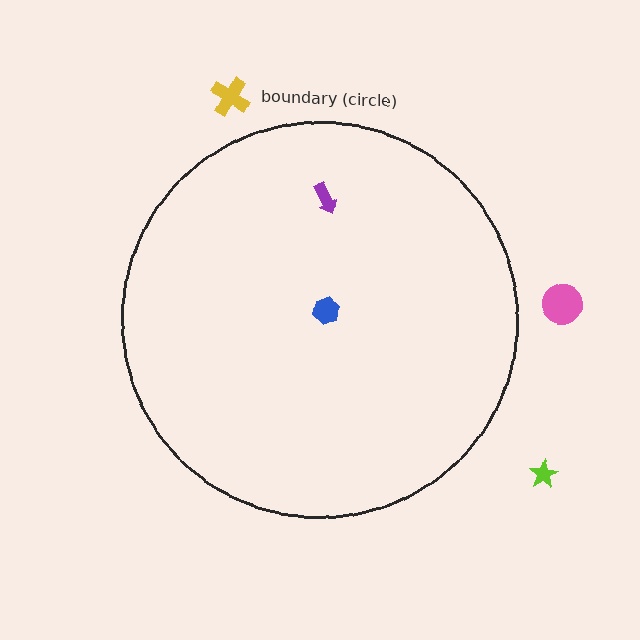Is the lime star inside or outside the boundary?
Outside.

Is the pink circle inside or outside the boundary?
Outside.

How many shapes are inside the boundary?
2 inside, 3 outside.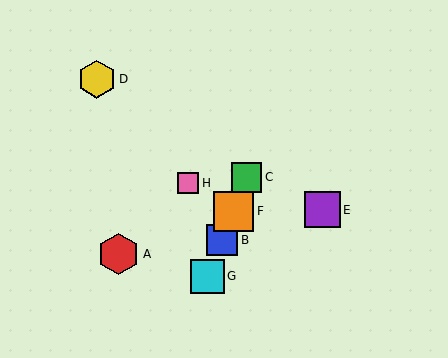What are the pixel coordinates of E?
Object E is at (322, 210).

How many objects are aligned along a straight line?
4 objects (B, C, F, G) are aligned along a straight line.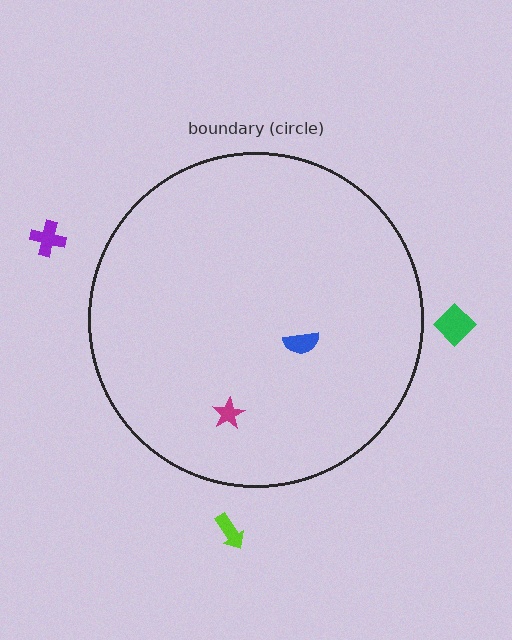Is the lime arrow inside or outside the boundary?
Outside.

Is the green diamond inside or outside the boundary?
Outside.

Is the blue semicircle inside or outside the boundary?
Inside.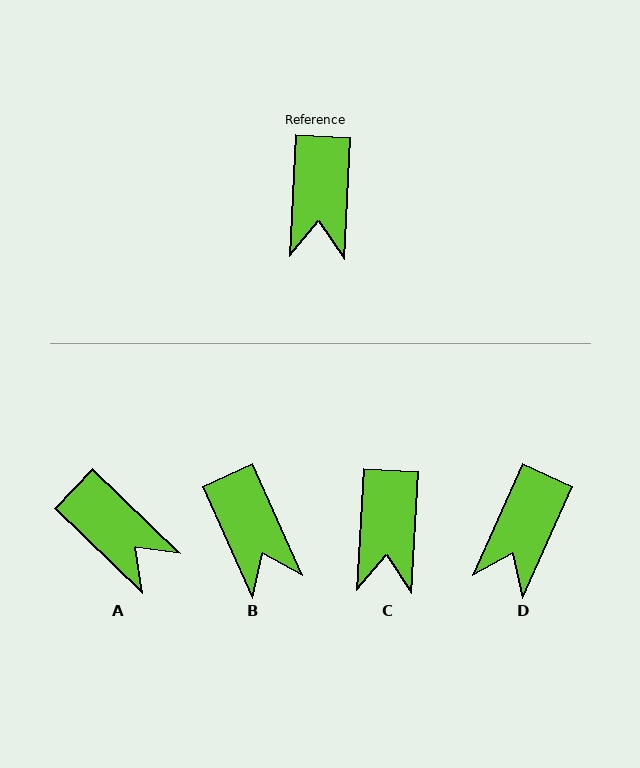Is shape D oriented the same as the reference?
No, it is off by about 21 degrees.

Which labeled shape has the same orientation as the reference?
C.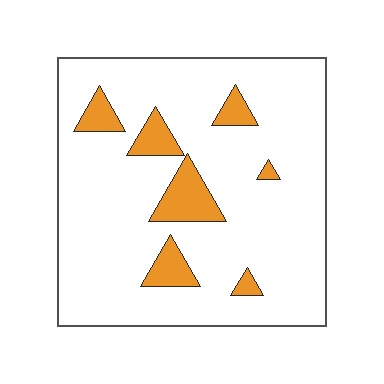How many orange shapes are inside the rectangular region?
7.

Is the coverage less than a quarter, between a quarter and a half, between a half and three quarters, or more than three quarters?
Less than a quarter.